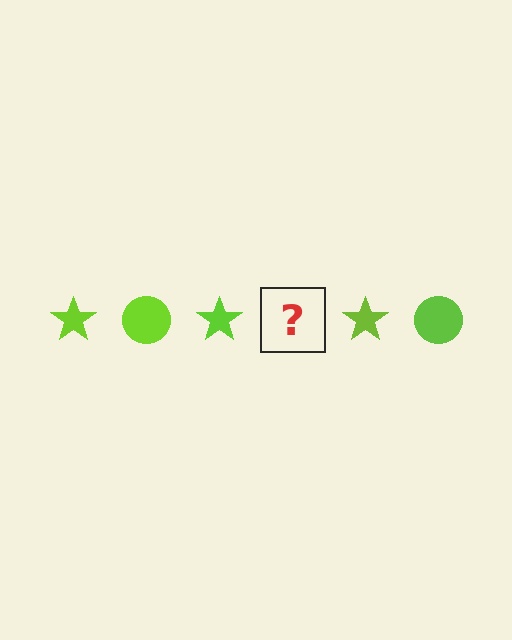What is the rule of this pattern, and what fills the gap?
The rule is that the pattern cycles through star, circle shapes in lime. The gap should be filled with a lime circle.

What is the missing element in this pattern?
The missing element is a lime circle.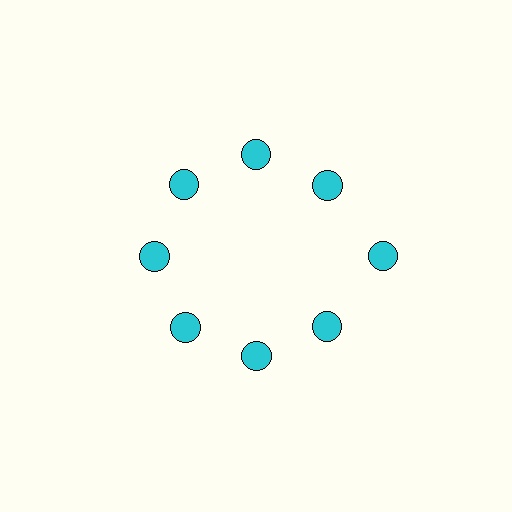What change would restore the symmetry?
The symmetry would be restored by moving it inward, back onto the ring so that all 8 circles sit at equal angles and equal distance from the center.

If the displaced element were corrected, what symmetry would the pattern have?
It would have 8-fold rotational symmetry — the pattern would map onto itself every 45 degrees.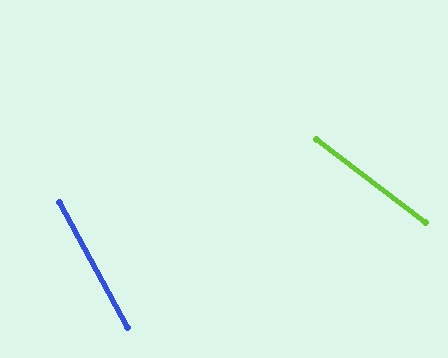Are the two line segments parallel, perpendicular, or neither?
Neither parallel nor perpendicular — they differ by about 24°.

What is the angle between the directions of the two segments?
Approximately 24 degrees.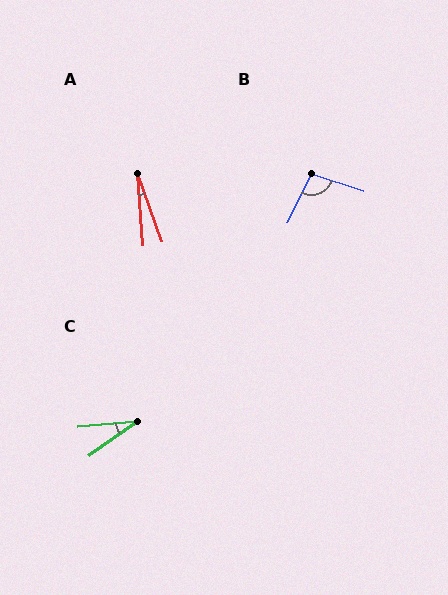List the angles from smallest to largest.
A (15°), C (30°), B (99°).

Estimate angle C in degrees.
Approximately 30 degrees.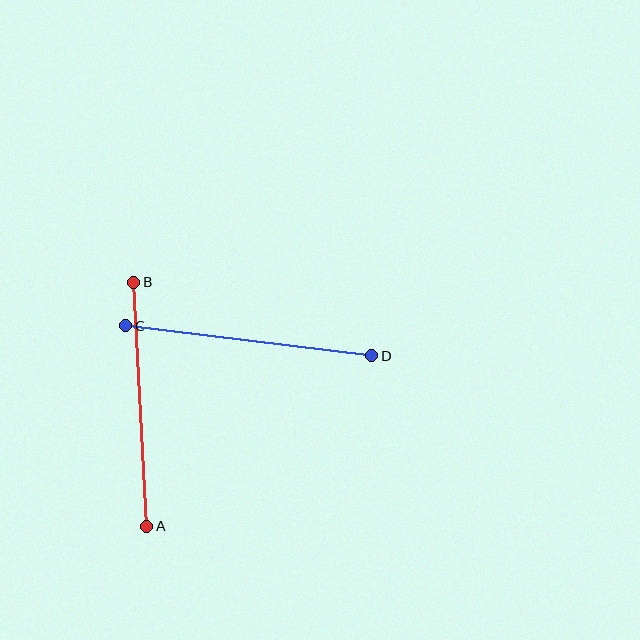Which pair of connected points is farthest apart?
Points C and D are farthest apart.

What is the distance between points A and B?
The distance is approximately 244 pixels.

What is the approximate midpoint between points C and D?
The midpoint is at approximately (249, 341) pixels.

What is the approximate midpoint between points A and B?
The midpoint is at approximately (140, 404) pixels.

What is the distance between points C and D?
The distance is approximately 248 pixels.